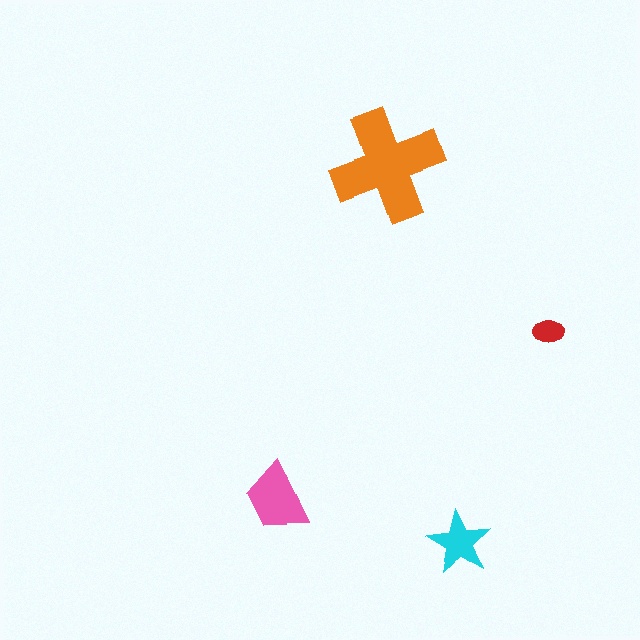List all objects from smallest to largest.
The red ellipse, the cyan star, the pink trapezoid, the orange cross.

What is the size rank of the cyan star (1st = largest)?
3rd.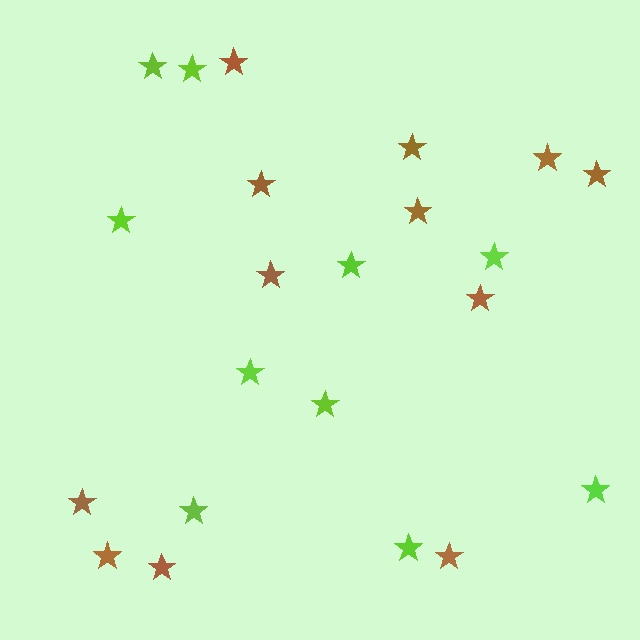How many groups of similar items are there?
There are 2 groups: one group of brown stars (12) and one group of lime stars (10).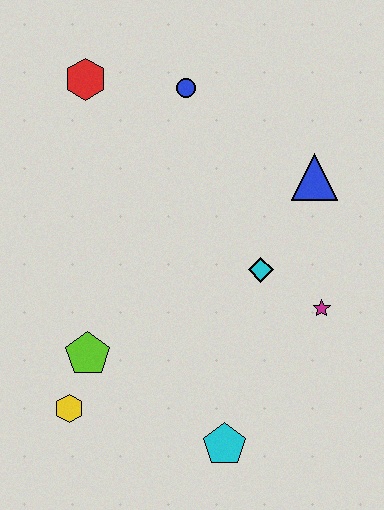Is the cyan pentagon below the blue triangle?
Yes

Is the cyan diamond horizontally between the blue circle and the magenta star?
Yes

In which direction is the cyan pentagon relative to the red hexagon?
The cyan pentagon is below the red hexagon.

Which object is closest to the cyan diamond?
The magenta star is closest to the cyan diamond.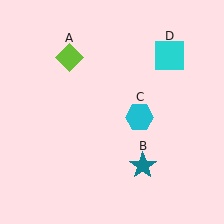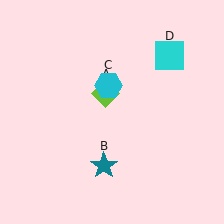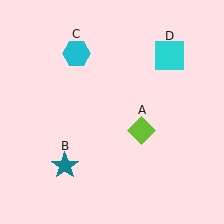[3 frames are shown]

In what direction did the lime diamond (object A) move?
The lime diamond (object A) moved down and to the right.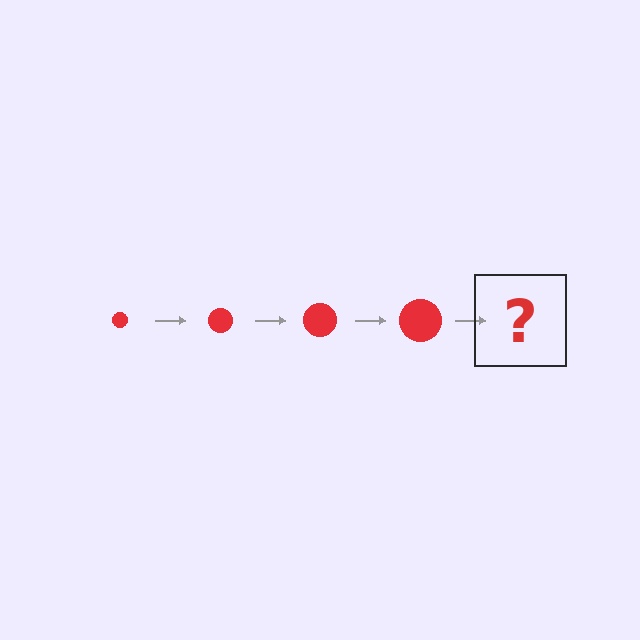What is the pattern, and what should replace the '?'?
The pattern is that the circle gets progressively larger each step. The '?' should be a red circle, larger than the previous one.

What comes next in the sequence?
The next element should be a red circle, larger than the previous one.